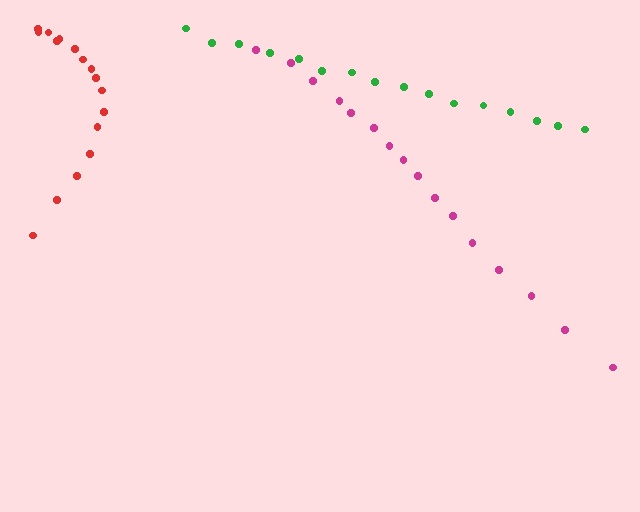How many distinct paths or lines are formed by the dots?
There are 3 distinct paths.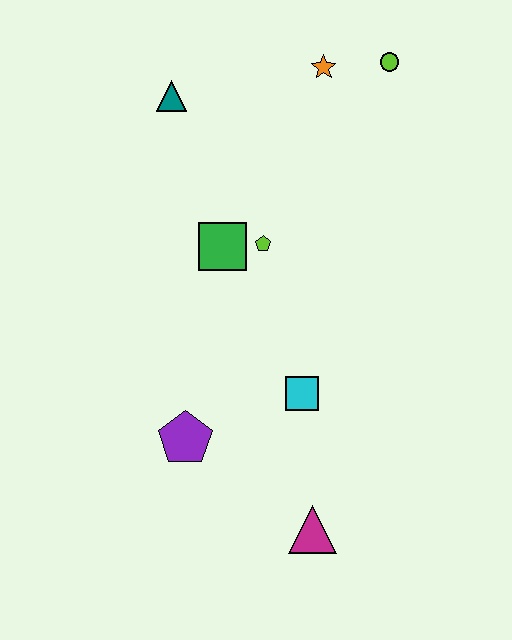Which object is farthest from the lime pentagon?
The magenta triangle is farthest from the lime pentagon.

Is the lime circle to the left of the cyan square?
No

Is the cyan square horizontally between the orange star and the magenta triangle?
No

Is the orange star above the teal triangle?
Yes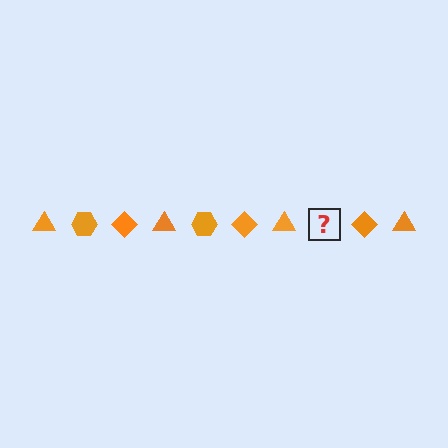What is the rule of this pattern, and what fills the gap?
The rule is that the pattern cycles through triangle, hexagon, diamond shapes in orange. The gap should be filled with an orange hexagon.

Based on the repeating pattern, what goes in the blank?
The blank should be an orange hexagon.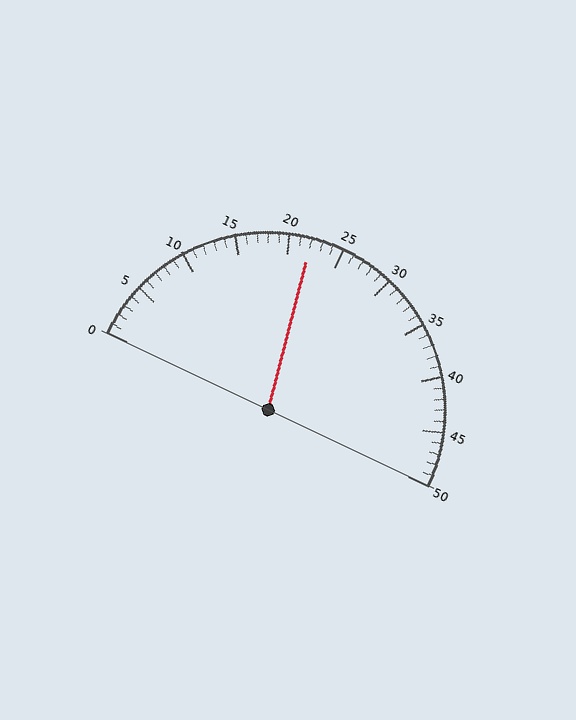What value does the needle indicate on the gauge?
The needle indicates approximately 22.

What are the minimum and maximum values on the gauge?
The gauge ranges from 0 to 50.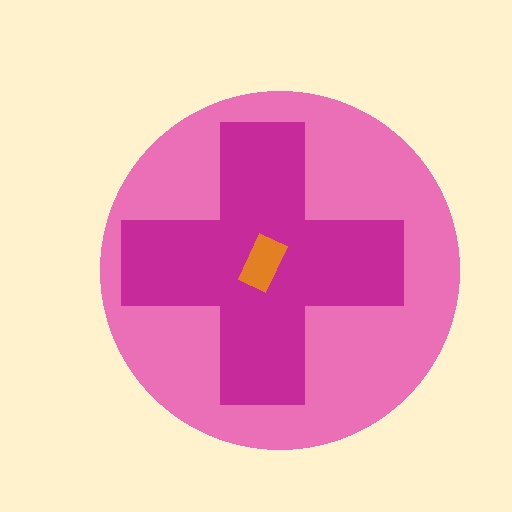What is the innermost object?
The orange rectangle.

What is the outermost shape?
The pink circle.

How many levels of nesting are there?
3.